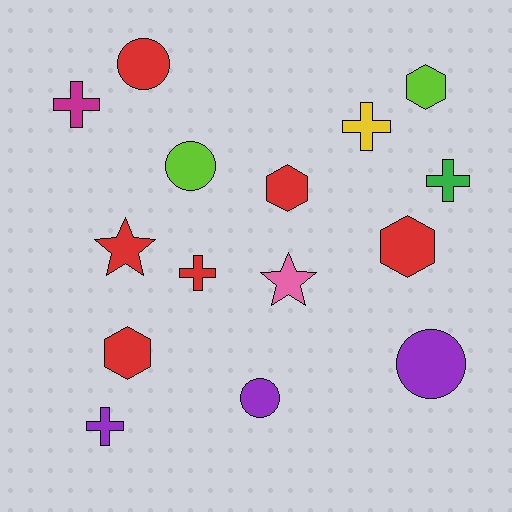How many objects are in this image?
There are 15 objects.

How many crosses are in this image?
There are 5 crosses.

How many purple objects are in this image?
There are 3 purple objects.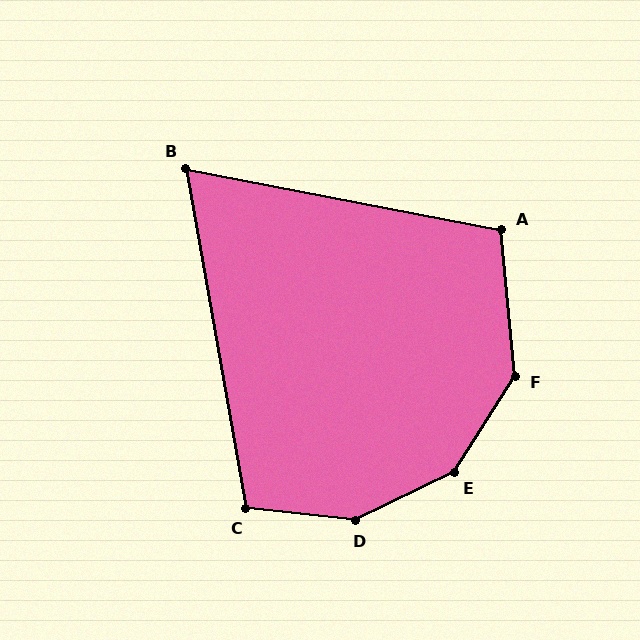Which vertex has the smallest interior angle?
B, at approximately 69 degrees.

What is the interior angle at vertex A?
Approximately 106 degrees (obtuse).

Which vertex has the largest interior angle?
D, at approximately 148 degrees.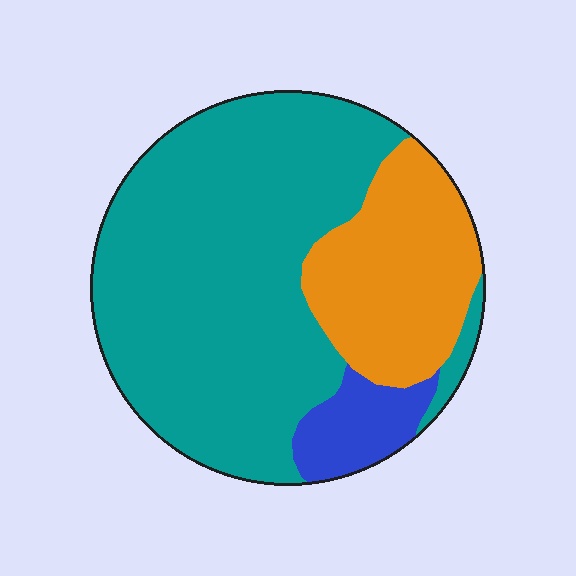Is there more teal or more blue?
Teal.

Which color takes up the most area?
Teal, at roughly 70%.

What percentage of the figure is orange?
Orange covers roughly 25% of the figure.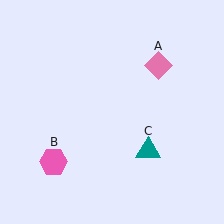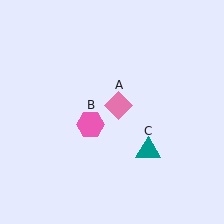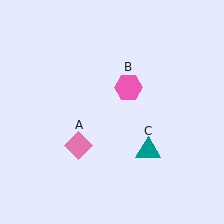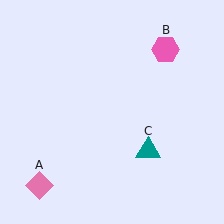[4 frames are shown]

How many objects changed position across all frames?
2 objects changed position: pink diamond (object A), pink hexagon (object B).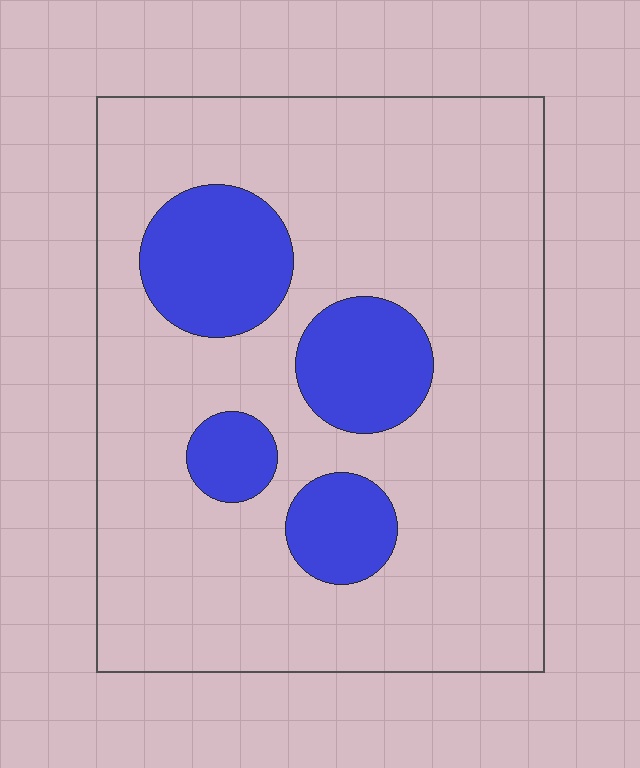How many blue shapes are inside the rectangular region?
4.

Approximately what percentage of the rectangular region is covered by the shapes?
Approximately 20%.